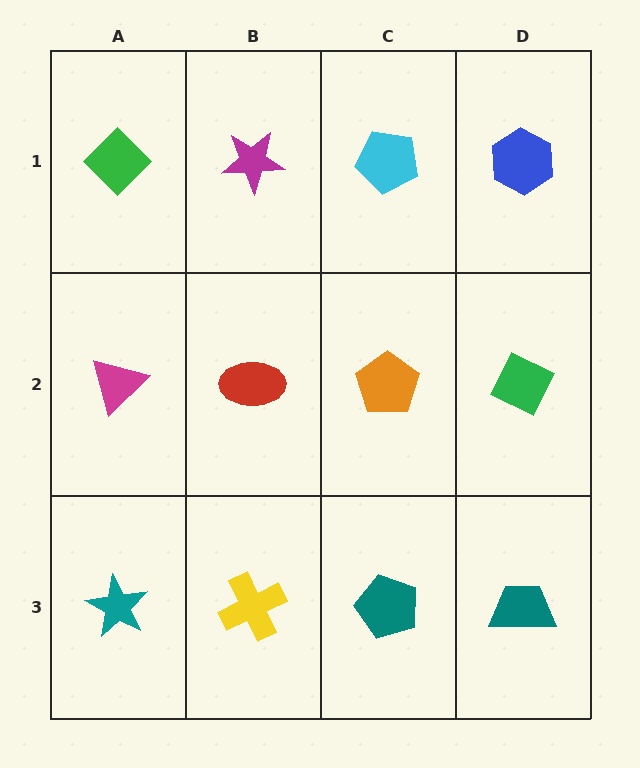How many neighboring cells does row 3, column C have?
3.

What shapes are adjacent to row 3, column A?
A magenta triangle (row 2, column A), a yellow cross (row 3, column B).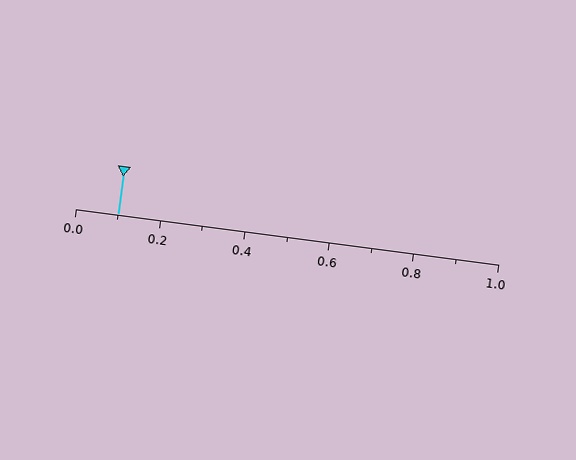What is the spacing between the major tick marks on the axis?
The major ticks are spaced 0.2 apart.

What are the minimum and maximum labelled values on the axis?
The axis runs from 0.0 to 1.0.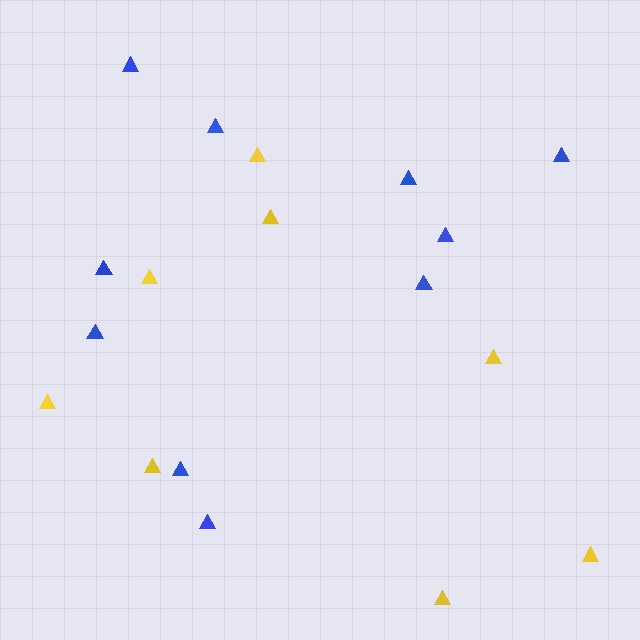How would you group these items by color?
There are 2 groups: one group of blue triangles (10) and one group of yellow triangles (8).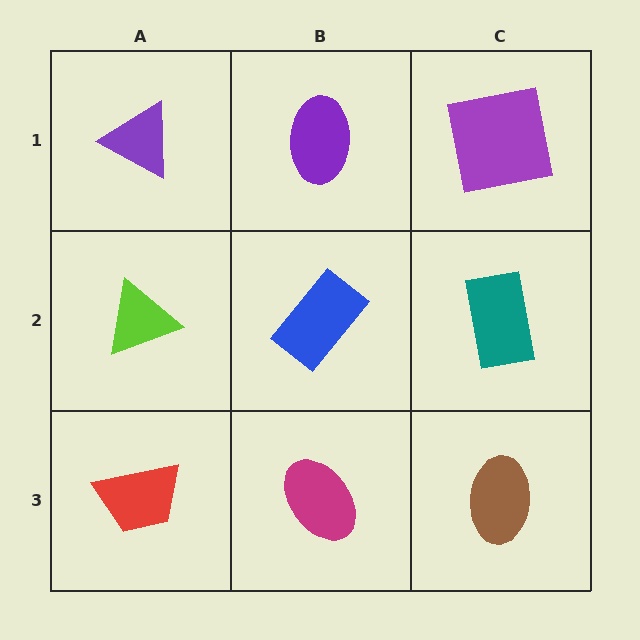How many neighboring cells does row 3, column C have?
2.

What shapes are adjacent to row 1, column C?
A teal rectangle (row 2, column C), a purple ellipse (row 1, column B).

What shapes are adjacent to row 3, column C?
A teal rectangle (row 2, column C), a magenta ellipse (row 3, column B).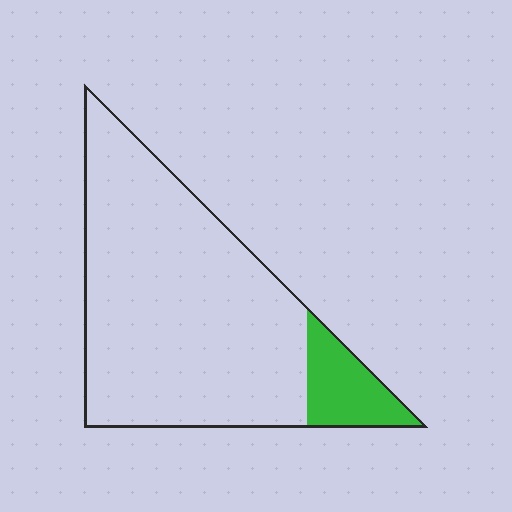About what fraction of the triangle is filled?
About one eighth (1/8).